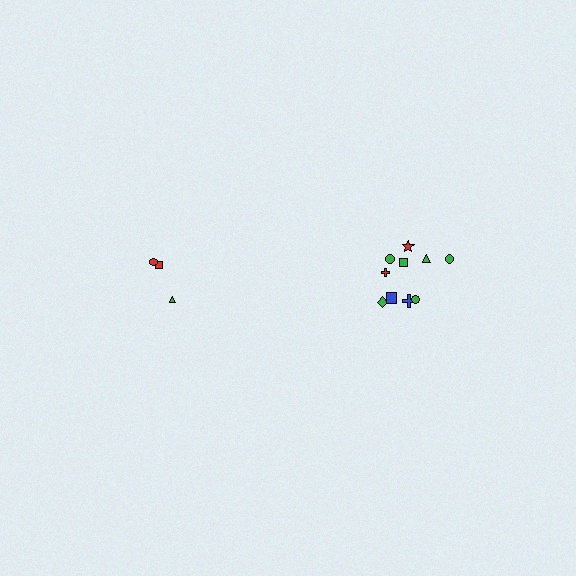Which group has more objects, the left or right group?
The right group.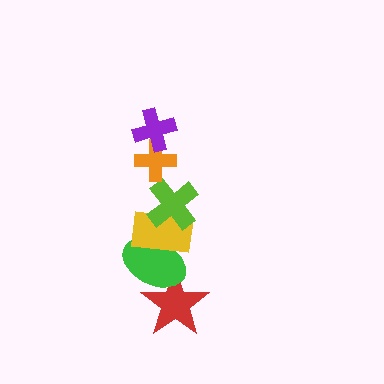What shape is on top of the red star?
The green ellipse is on top of the red star.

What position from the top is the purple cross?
The purple cross is 1st from the top.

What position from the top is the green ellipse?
The green ellipse is 5th from the top.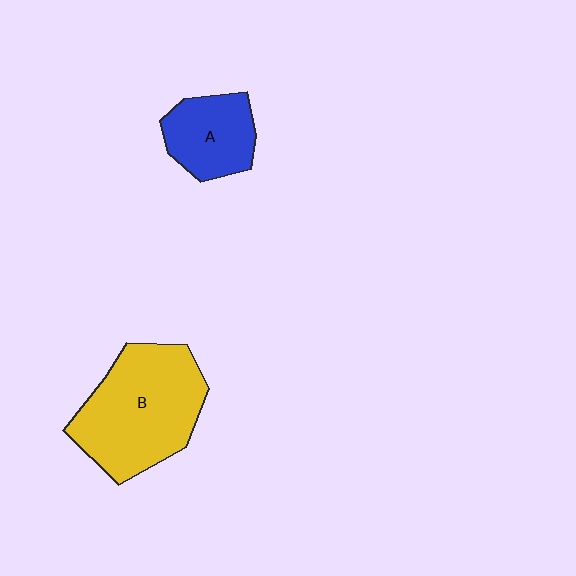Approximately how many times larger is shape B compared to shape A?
Approximately 2.0 times.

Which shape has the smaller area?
Shape A (blue).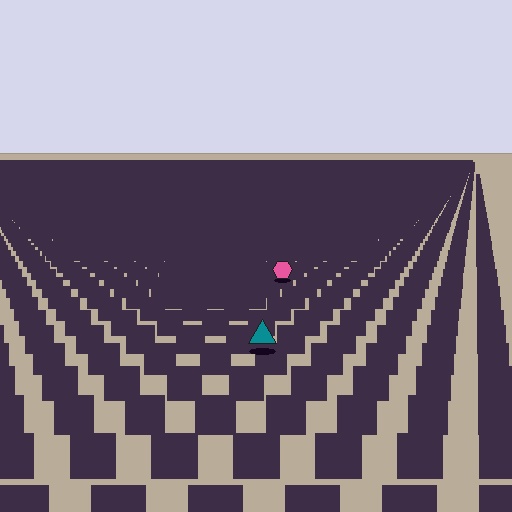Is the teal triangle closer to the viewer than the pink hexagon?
Yes. The teal triangle is closer — you can tell from the texture gradient: the ground texture is coarser near it.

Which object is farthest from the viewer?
The pink hexagon is farthest from the viewer. It appears smaller and the ground texture around it is denser.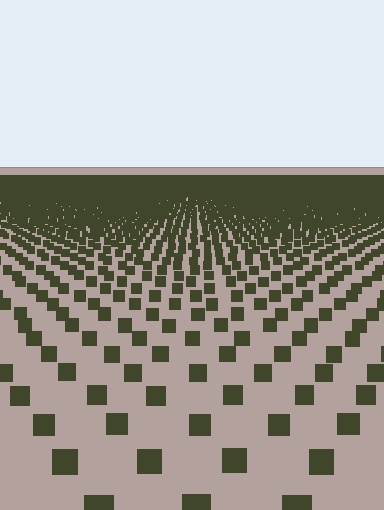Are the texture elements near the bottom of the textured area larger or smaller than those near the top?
Larger. Near the bottom, elements are closer to the viewer and appear at a bigger on-screen size.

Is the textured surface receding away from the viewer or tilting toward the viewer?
The surface is receding away from the viewer. Texture elements get smaller and denser toward the top.